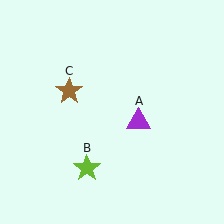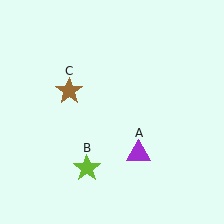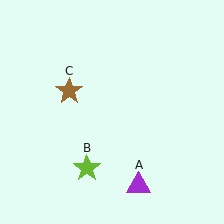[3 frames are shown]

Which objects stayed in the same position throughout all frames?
Lime star (object B) and brown star (object C) remained stationary.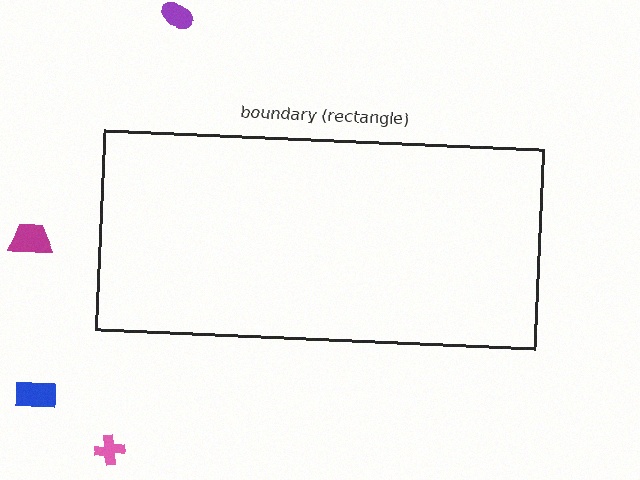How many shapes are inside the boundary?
0 inside, 4 outside.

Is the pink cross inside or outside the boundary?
Outside.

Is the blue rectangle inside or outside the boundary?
Outside.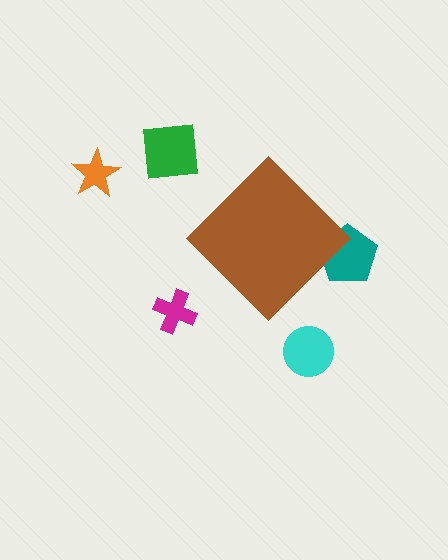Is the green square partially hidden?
No, the green square is fully visible.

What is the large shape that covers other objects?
A brown diamond.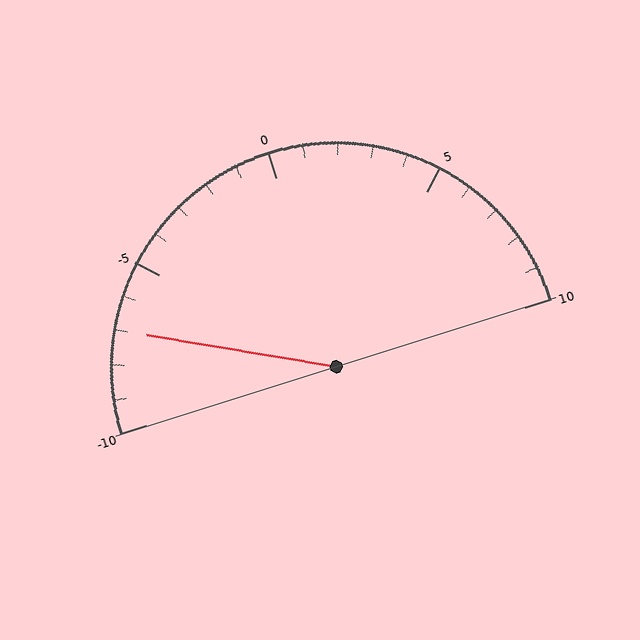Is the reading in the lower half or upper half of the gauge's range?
The reading is in the lower half of the range (-10 to 10).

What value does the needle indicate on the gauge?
The needle indicates approximately -7.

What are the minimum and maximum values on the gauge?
The gauge ranges from -10 to 10.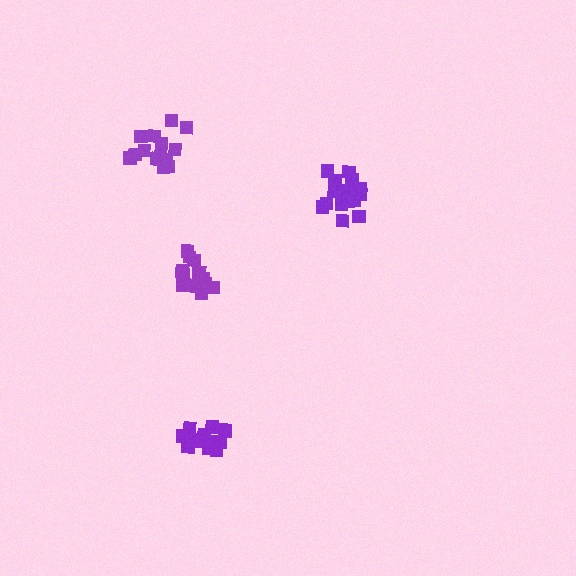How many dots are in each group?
Group 1: 18 dots, Group 2: 16 dots, Group 3: 17 dots, Group 4: 14 dots (65 total).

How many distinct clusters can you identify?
There are 4 distinct clusters.